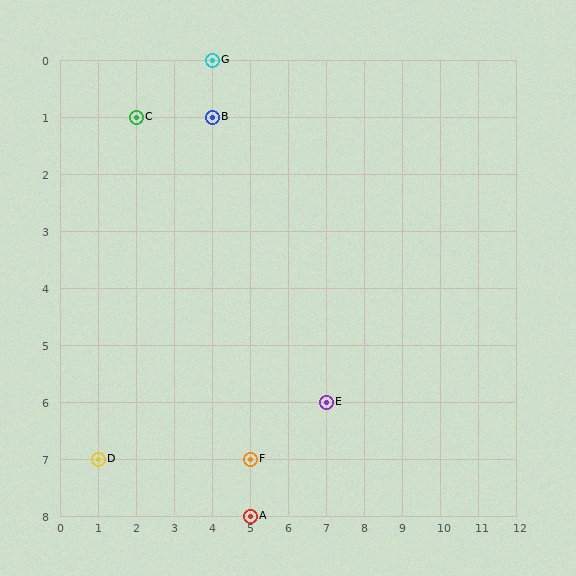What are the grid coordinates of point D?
Point D is at grid coordinates (1, 7).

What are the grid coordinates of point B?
Point B is at grid coordinates (4, 1).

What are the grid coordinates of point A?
Point A is at grid coordinates (5, 8).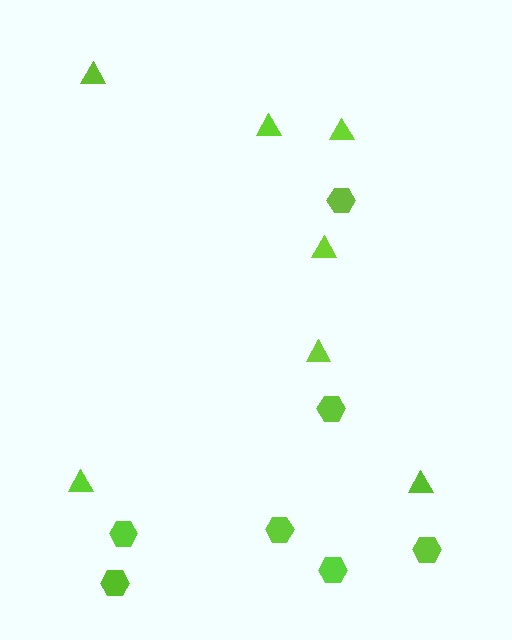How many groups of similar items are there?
There are 2 groups: one group of triangles (7) and one group of hexagons (7).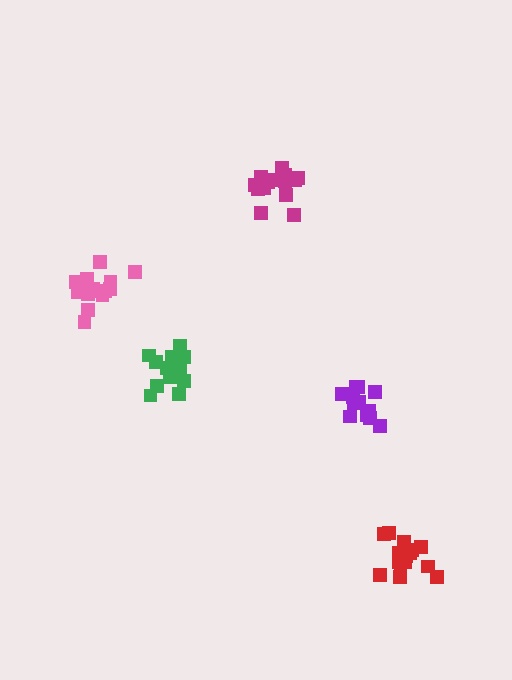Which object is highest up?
The magenta cluster is topmost.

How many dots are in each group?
Group 1: 17 dots, Group 2: 16 dots, Group 3: 14 dots, Group 4: 16 dots, Group 5: 13 dots (76 total).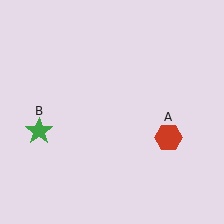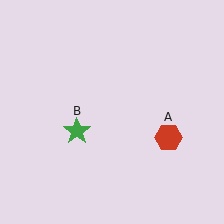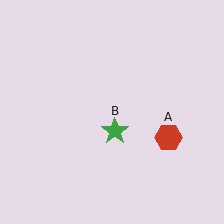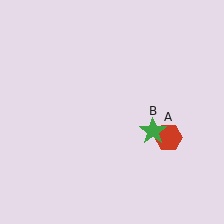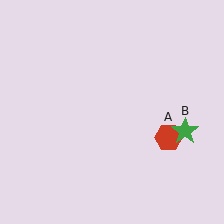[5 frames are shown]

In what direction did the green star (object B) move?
The green star (object B) moved right.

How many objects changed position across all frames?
1 object changed position: green star (object B).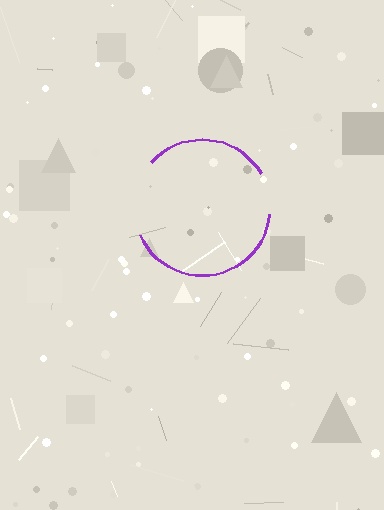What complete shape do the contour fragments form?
The contour fragments form a circle.